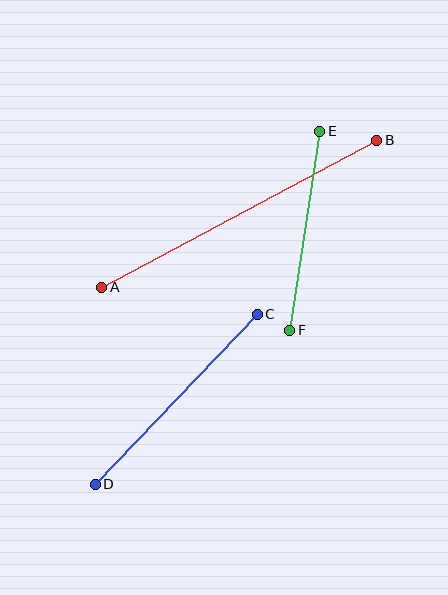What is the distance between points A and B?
The distance is approximately 312 pixels.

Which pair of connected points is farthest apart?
Points A and B are farthest apart.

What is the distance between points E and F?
The distance is approximately 201 pixels.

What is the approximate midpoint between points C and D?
The midpoint is at approximately (176, 399) pixels.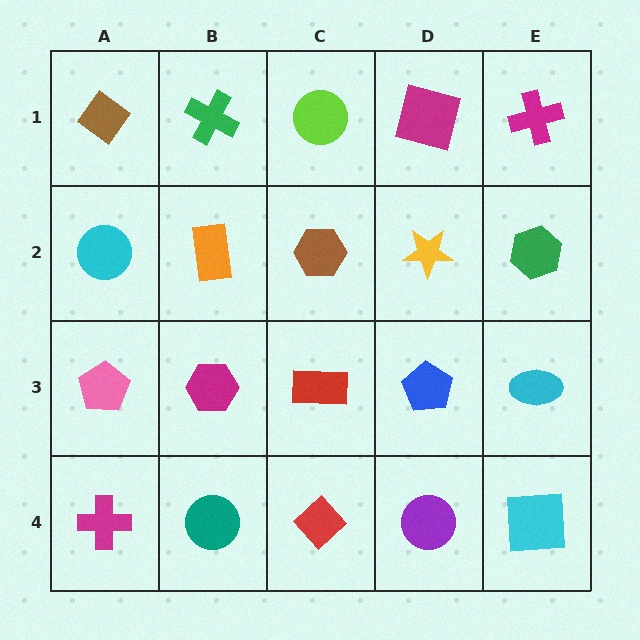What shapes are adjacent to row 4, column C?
A red rectangle (row 3, column C), a teal circle (row 4, column B), a purple circle (row 4, column D).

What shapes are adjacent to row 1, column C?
A brown hexagon (row 2, column C), a green cross (row 1, column B), a magenta square (row 1, column D).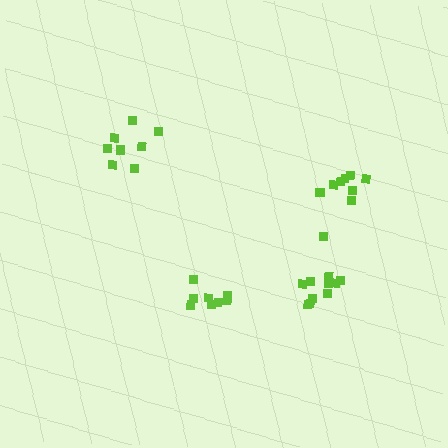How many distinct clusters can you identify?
There are 4 distinct clusters.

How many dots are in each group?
Group 1: 8 dots, Group 2: 8 dots, Group 3: 11 dots, Group 4: 8 dots (35 total).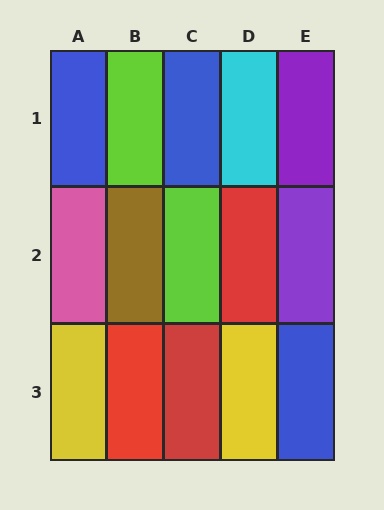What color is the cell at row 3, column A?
Yellow.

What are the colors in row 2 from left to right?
Pink, brown, lime, red, purple.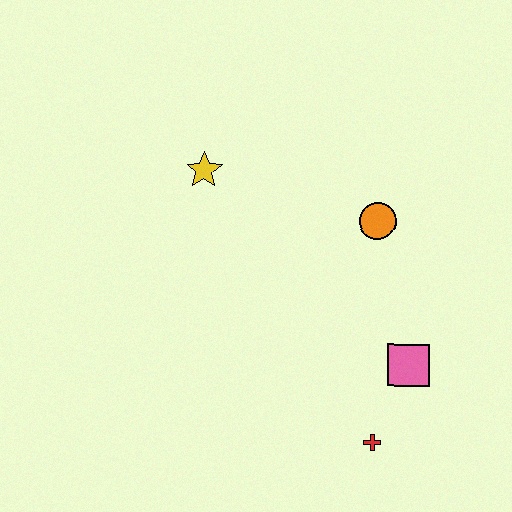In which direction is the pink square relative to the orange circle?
The pink square is below the orange circle.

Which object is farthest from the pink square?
The yellow star is farthest from the pink square.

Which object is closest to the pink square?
The red cross is closest to the pink square.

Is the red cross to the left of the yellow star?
No